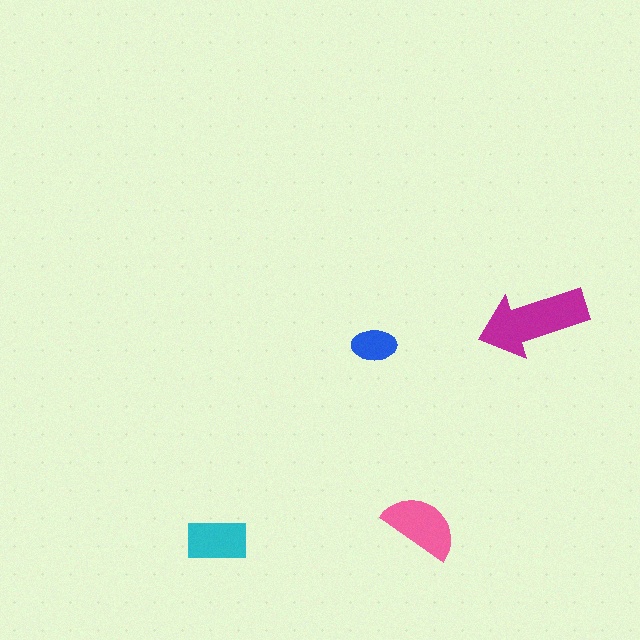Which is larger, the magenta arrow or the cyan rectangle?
The magenta arrow.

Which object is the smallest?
The blue ellipse.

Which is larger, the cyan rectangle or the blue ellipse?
The cyan rectangle.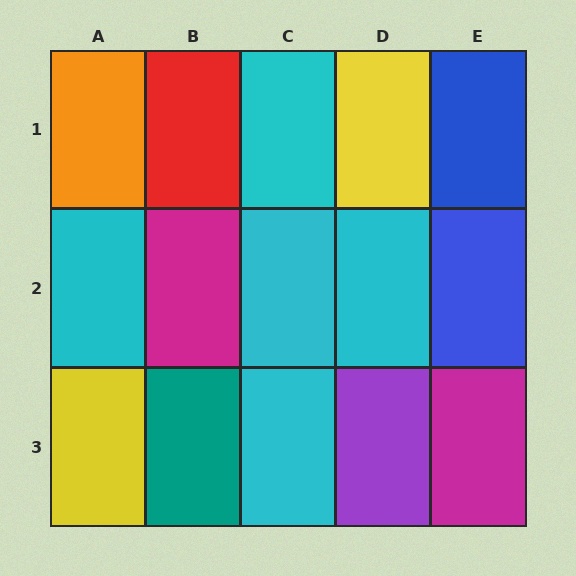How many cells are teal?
1 cell is teal.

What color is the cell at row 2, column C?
Cyan.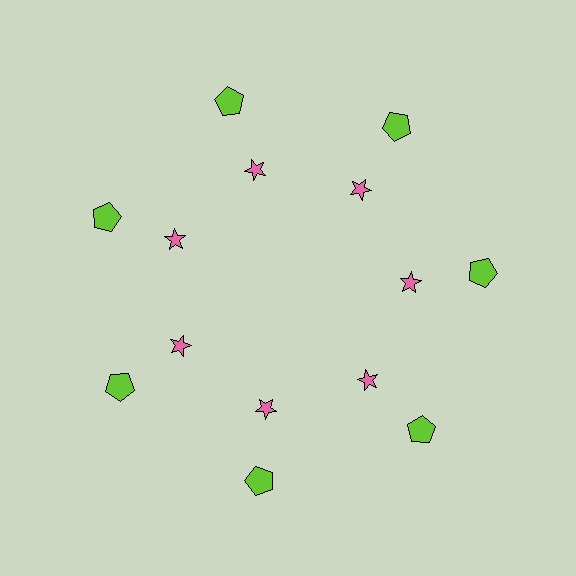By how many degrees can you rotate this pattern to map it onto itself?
The pattern maps onto itself every 51 degrees of rotation.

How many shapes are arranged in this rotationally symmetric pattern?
There are 14 shapes, arranged in 7 groups of 2.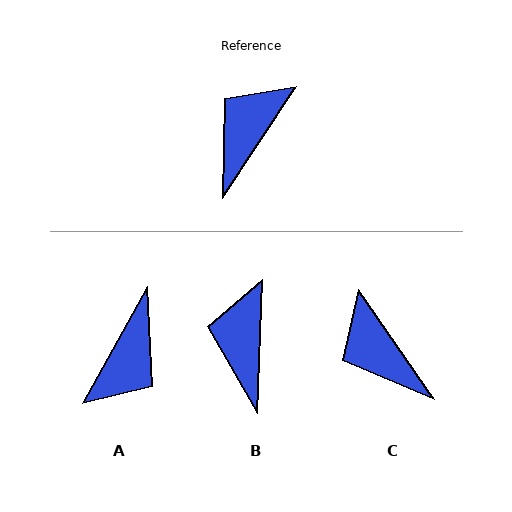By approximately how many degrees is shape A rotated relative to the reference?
Approximately 176 degrees clockwise.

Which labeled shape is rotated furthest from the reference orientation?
A, about 176 degrees away.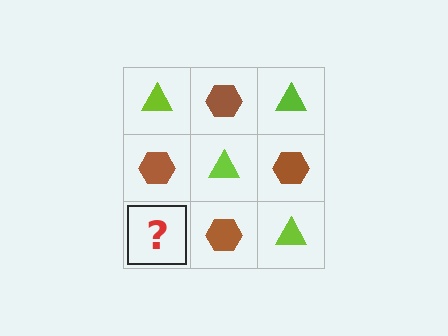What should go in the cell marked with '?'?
The missing cell should contain a lime triangle.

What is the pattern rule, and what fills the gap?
The rule is that it alternates lime triangle and brown hexagon in a checkerboard pattern. The gap should be filled with a lime triangle.